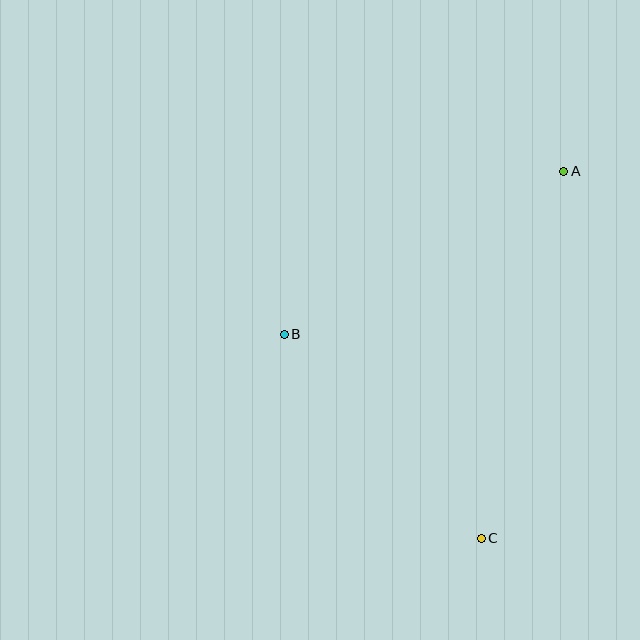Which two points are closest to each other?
Points B and C are closest to each other.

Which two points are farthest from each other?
Points A and C are farthest from each other.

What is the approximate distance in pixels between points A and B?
The distance between A and B is approximately 324 pixels.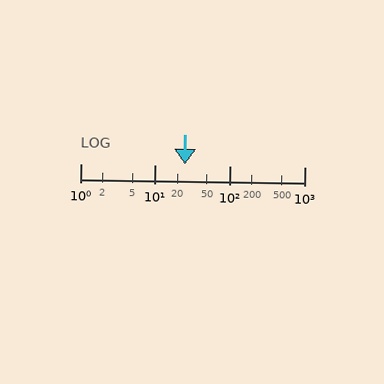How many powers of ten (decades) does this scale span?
The scale spans 3 decades, from 1 to 1000.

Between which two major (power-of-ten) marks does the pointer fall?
The pointer is between 10 and 100.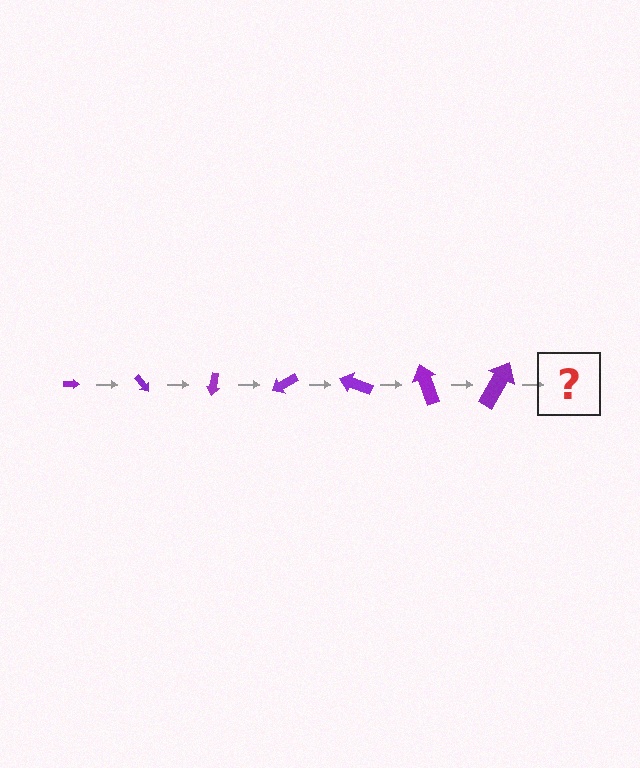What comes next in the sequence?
The next element should be an arrow, larger than the previous one and rotated 350 degrees from the start.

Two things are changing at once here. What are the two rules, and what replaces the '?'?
The two rules are that the arrow grows larger each step and it rotates 50 degrees each step. The '?' should be an arrow, larger than the previous one and rotated 350 degrees from the start.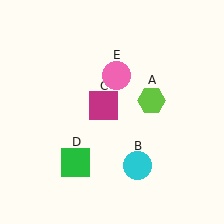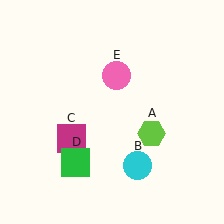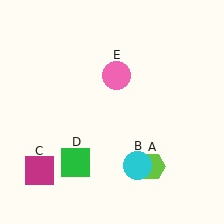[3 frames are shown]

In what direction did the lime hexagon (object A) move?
The lime hexagon (object A) moved down.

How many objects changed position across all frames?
2 objects changed position: lime hexagon (object A), magenta square (object C).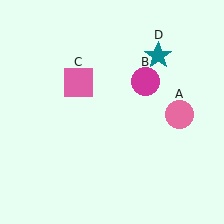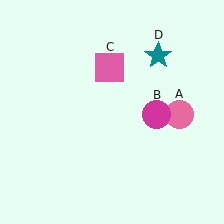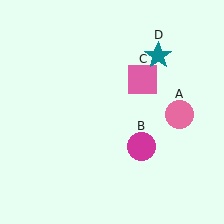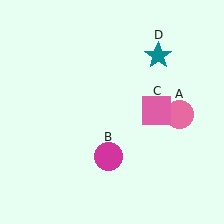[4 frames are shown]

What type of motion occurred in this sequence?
The magenta circle (object B), pink square (object C) rotated clockwise around the center of the scene.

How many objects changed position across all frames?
2 objects changed position: magenta circle (object B), pink square (object C).